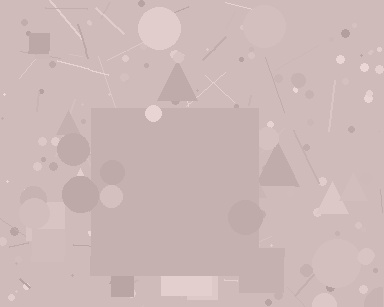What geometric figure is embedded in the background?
A square is embedded in the background.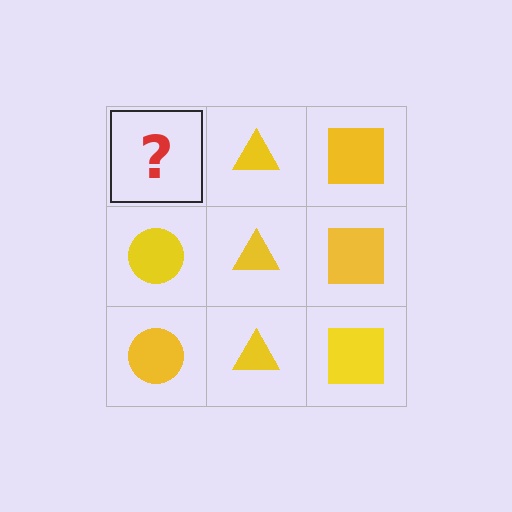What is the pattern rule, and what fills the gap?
The rule is that each column has a consistent shape. The gap should be filled with a yellow circle.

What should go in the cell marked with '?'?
The missing cell should contain a yellow circle.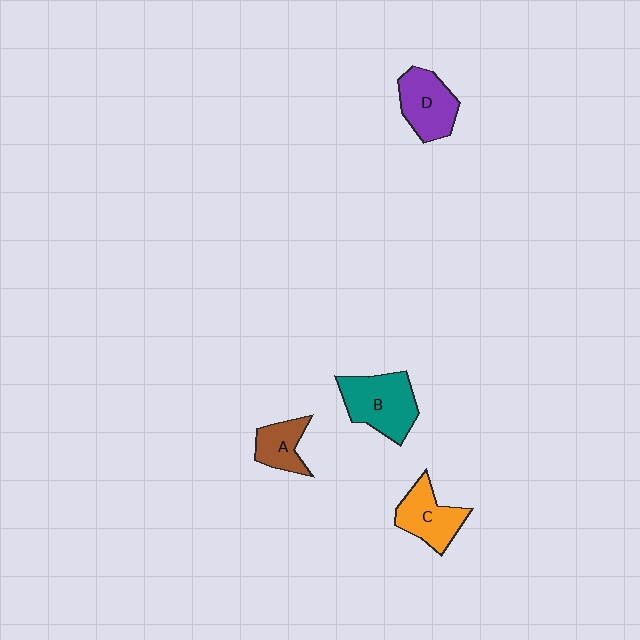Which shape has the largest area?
Shape B (teal).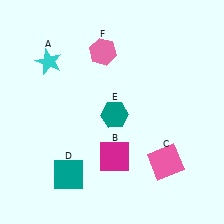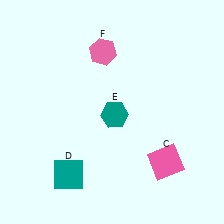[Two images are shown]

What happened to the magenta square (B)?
The magenta square (B) was removed in Image 2. It was in the bottom-right area of Image 1.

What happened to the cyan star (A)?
The cyan star (A) was removed in Image 2. It was in the top-left area of Image 1.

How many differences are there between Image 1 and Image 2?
There are 2 differences between the two images.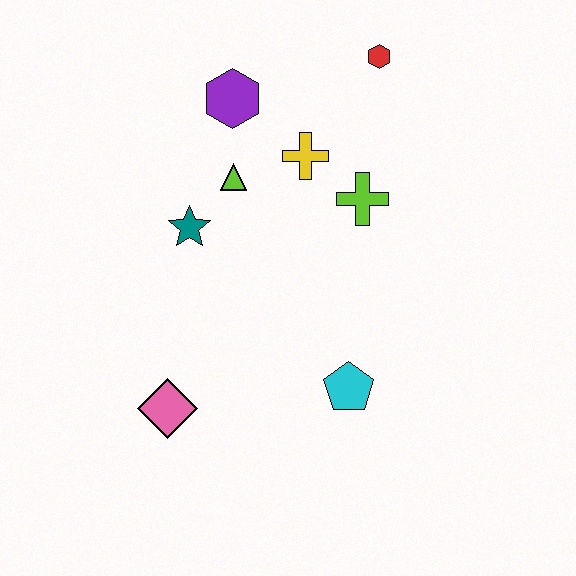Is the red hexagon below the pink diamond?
No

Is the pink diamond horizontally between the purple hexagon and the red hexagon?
No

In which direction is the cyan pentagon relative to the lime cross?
The cyan pentagon is below the lime cross.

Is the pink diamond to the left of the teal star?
Yes